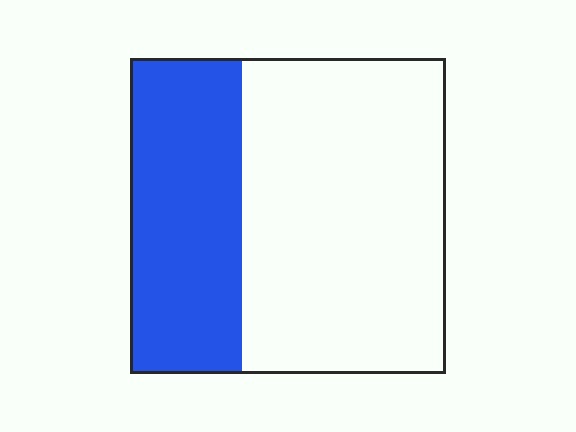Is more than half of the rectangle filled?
No.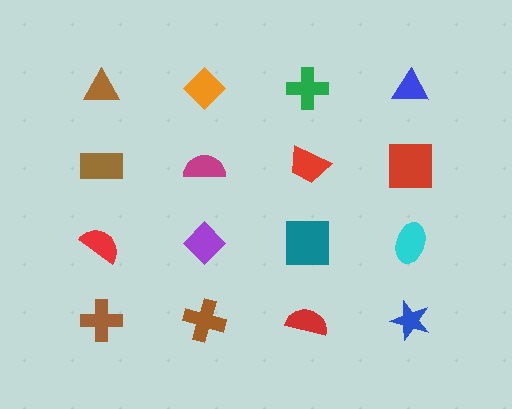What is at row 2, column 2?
A magenta semicircle.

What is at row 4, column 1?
A brown cross.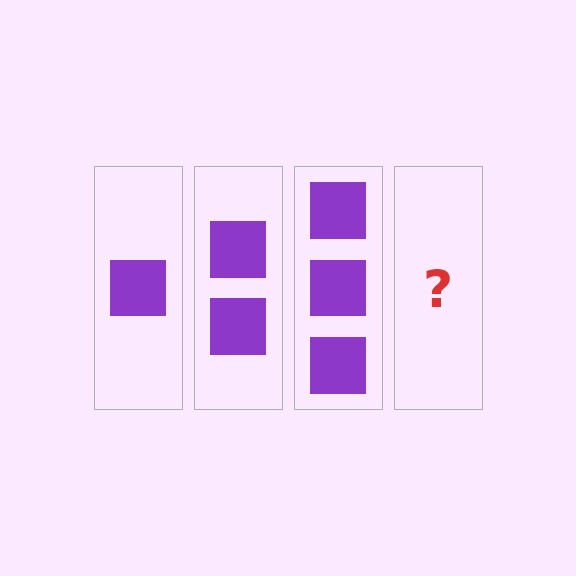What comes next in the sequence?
The next element should be 4 squares.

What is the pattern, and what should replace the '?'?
The pattern is that each step adds one more square. The '?' should be 4 squares.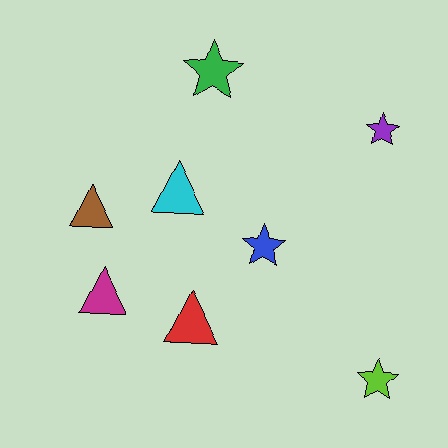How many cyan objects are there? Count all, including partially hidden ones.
There is 1 cyan object.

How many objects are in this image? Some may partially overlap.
There are 8 objects.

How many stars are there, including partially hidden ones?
There are 4 stars.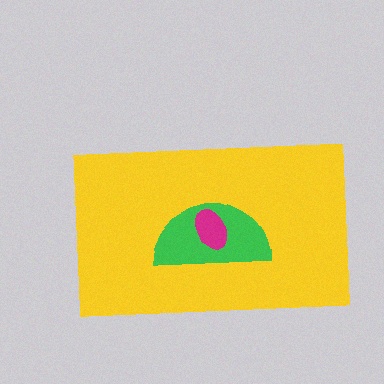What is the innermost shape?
The magenta ellipse.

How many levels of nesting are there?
3.